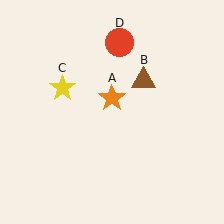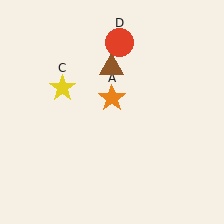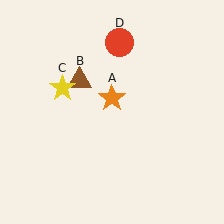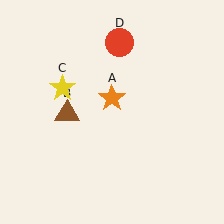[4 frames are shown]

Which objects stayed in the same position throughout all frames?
Orange star (object A) and yellow star (object C) and red circle (object D) remained stationary.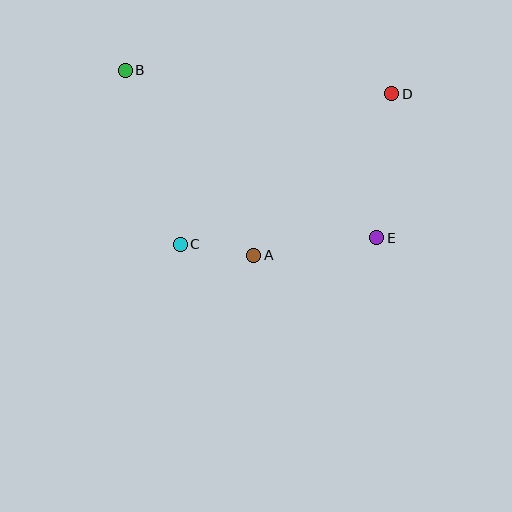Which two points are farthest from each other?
Points B and E are farthest from each other.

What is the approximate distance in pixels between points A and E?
The distance between A and E is approximately 125 pixels.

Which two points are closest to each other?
Points A and C are closest to each other.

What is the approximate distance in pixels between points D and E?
The distance between D and E is approximately 145 pixels.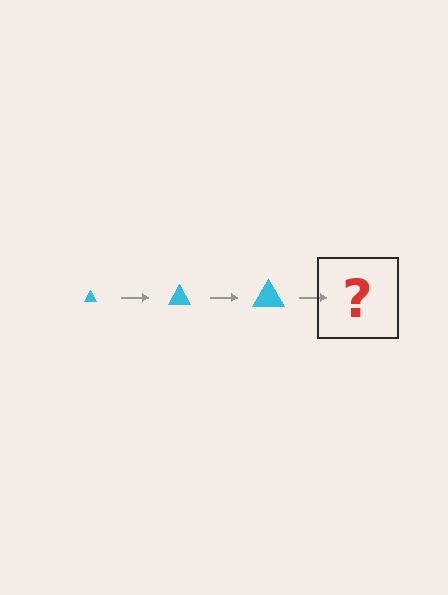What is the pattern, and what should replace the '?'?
The pattern is that the triangle gets progressively larger each step. The '?' should be a cyan triangle, larger than the previous one.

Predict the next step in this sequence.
The next step is a cyan triangle, larger than the previous one.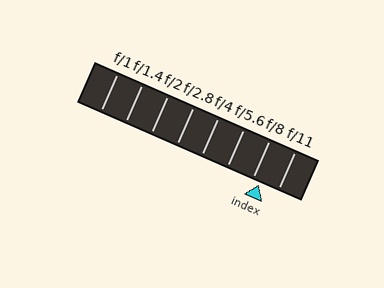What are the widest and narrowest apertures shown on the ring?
The widest aperture shown is f/1 and the narrowest is f/11.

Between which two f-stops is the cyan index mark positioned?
The index mark is between f/8 and f/11.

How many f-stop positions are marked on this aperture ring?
There are 8 f-stop positions marked.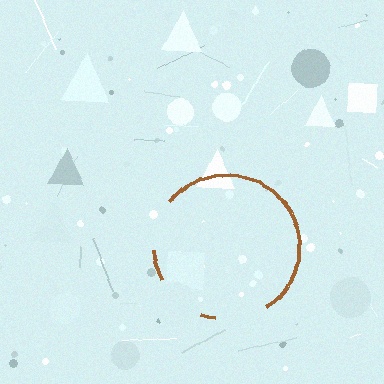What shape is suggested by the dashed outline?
The dashed outline suggests a circle.